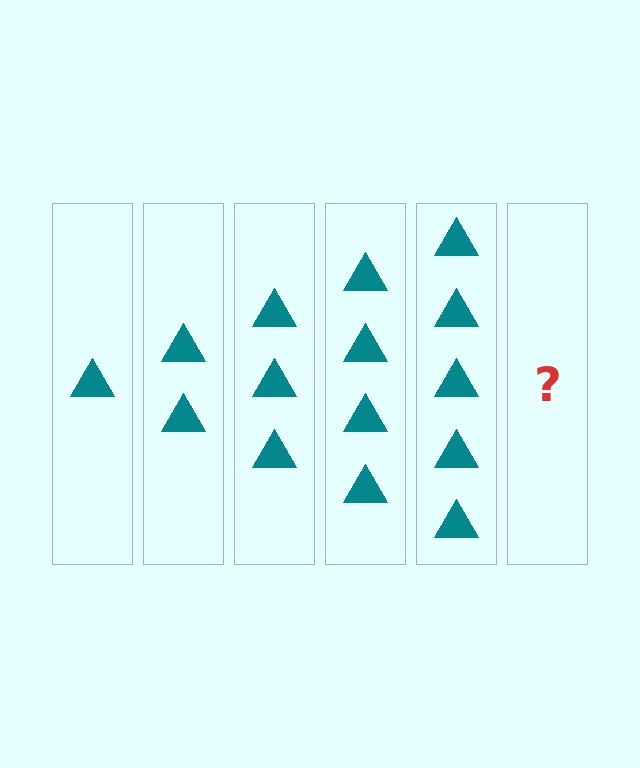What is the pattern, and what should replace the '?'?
The pattern is that each step adds one more triangle. The '?' should be 6 triangles.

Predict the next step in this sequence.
The next step is 6 triangles.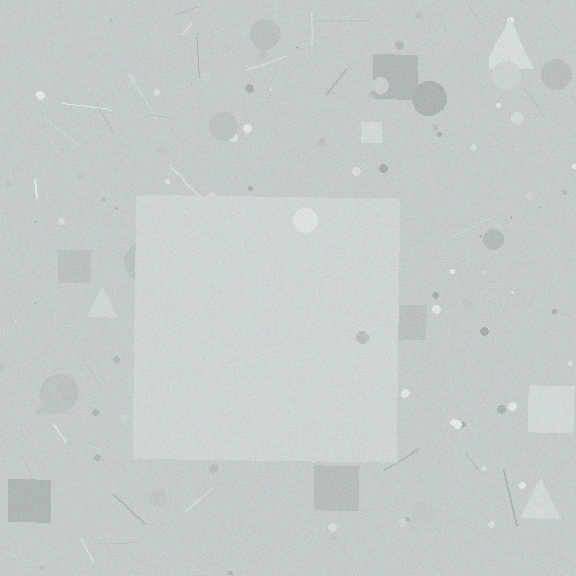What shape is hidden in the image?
A square is hidden in the image.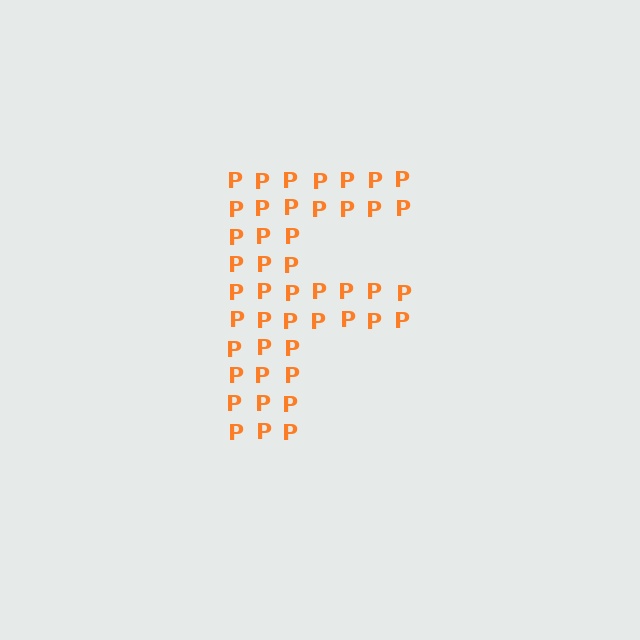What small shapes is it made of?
It is made of small letter P's.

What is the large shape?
The large shape is the letter F.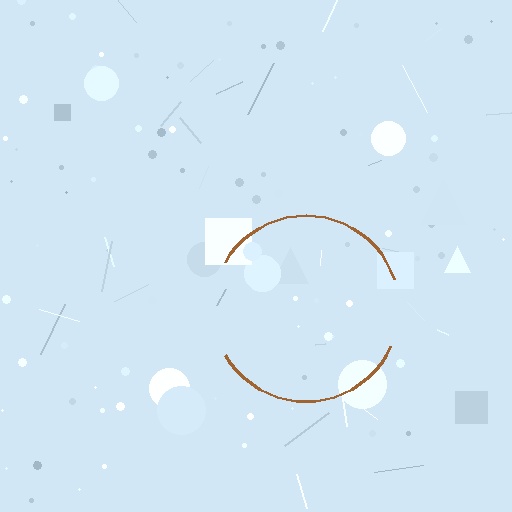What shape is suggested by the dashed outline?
The dashed outline suggests a circle.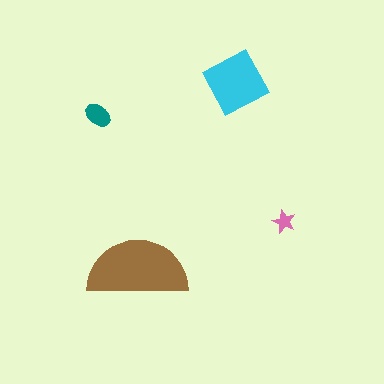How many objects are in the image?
There are 4 objects in the image.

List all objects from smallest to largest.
The pink star, the teal ellipse, the cyan square, the brown semicircle.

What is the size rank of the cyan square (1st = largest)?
2nd.